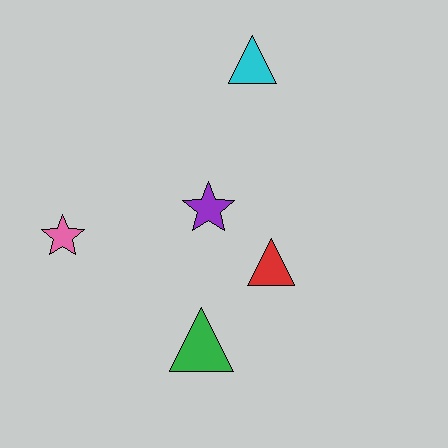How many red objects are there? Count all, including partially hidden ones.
There is 1 red object.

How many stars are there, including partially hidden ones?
There are 2 stars.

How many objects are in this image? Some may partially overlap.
There are 5 objects.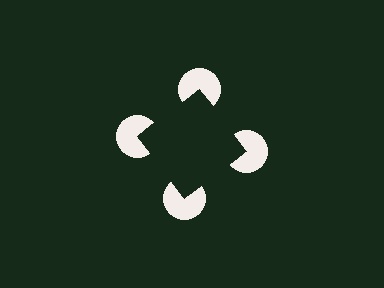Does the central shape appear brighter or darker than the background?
It typically appears slightly darker than the background, even though no actual brightness change is drawn.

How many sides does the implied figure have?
4 sides.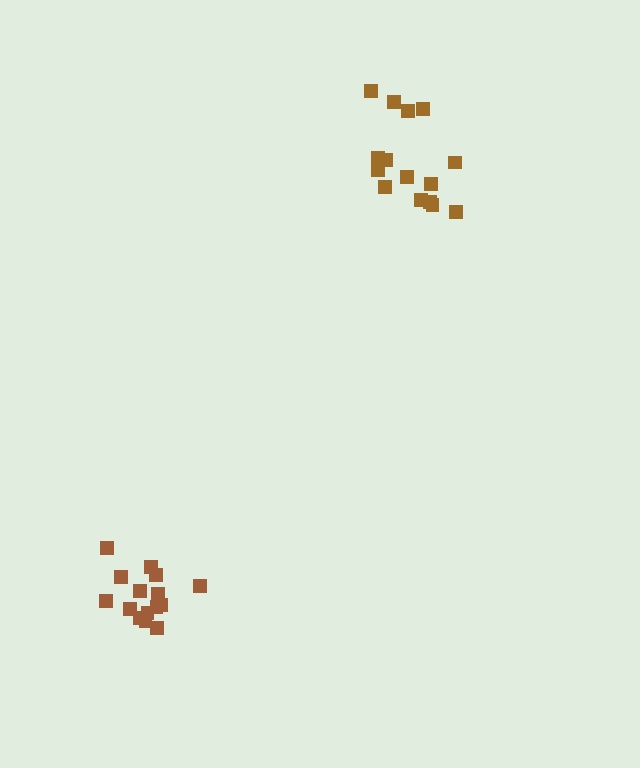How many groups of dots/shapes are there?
There are 2 groups.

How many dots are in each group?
Group 1: 15 dots, Group 2: 15 dots (30 total).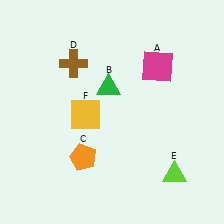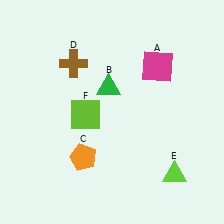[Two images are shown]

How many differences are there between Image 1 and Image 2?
There is 1 difference between the two images.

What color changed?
The square (F) changed from yellow in Image 1 to lime in Image 2.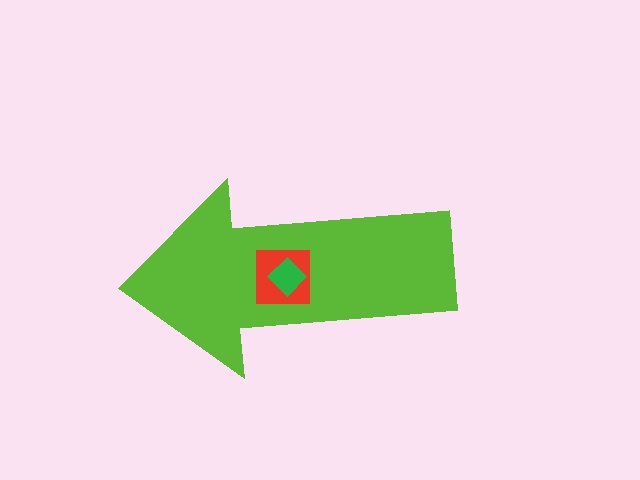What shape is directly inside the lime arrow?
The red square.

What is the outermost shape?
The lime arrow.